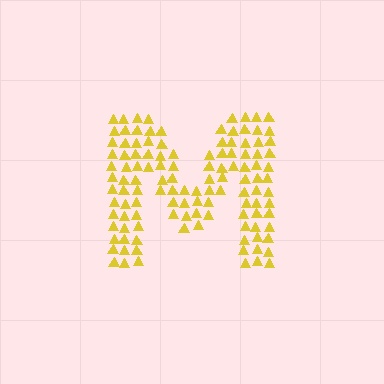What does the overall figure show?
The overall figure shows the letter M.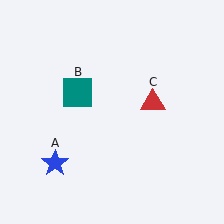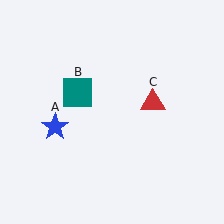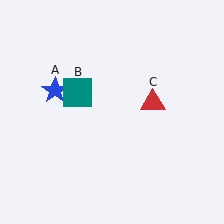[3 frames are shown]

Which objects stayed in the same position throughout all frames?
Teal square (object B) and red triangle (object C) remained stationary.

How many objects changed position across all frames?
1 object changed position: blue star (object A).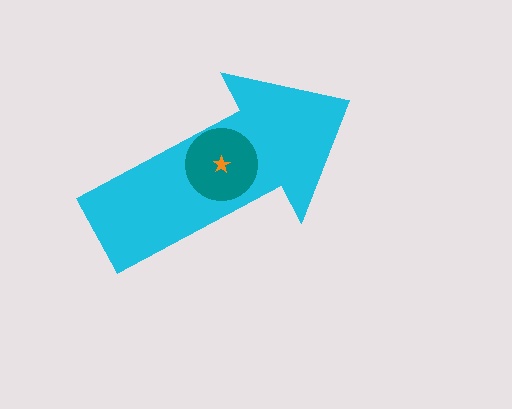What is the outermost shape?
The cyan arrow.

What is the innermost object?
The orange star.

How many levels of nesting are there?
3.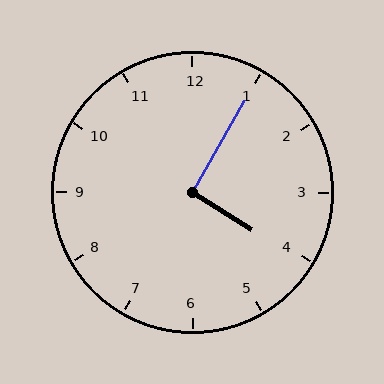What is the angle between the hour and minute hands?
Approximately 92 degrees.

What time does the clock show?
4:05.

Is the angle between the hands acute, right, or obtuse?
It is right.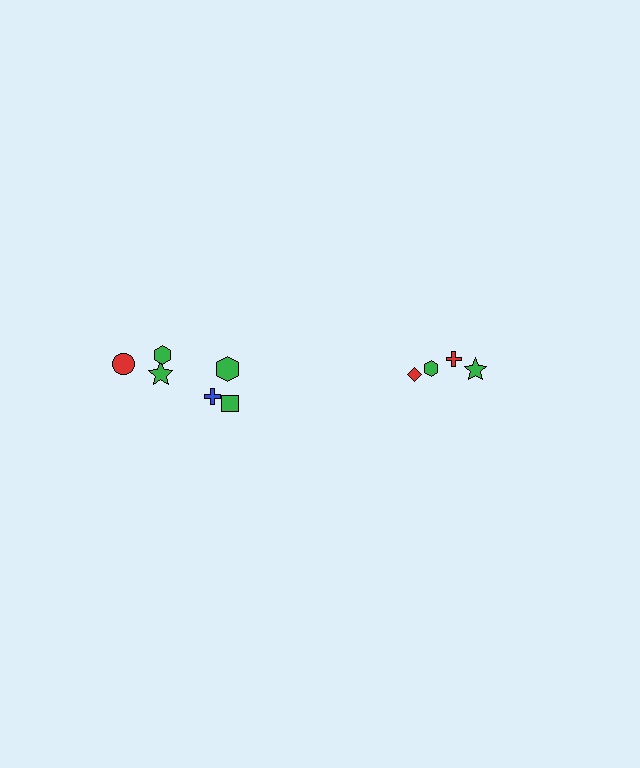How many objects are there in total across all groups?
There are 10 objects.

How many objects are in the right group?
There are 4 objects.